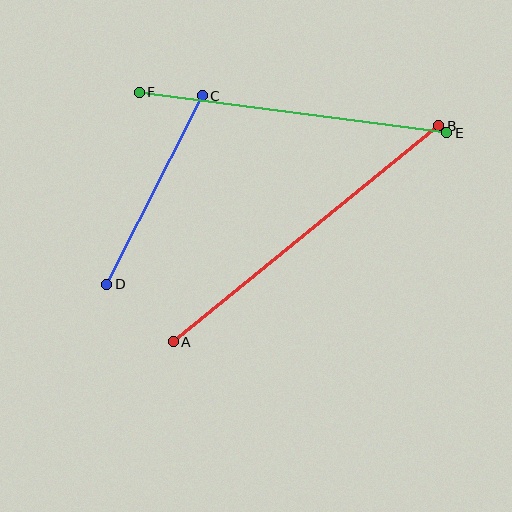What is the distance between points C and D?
The distance is approximately 211 pixels.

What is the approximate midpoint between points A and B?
The midpoint is at approximately (306, 234) pixels.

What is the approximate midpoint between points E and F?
The midpoint is at approximately (293, 113) pixels.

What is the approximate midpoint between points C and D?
The midpoint is at approximately (154, 190) pixels.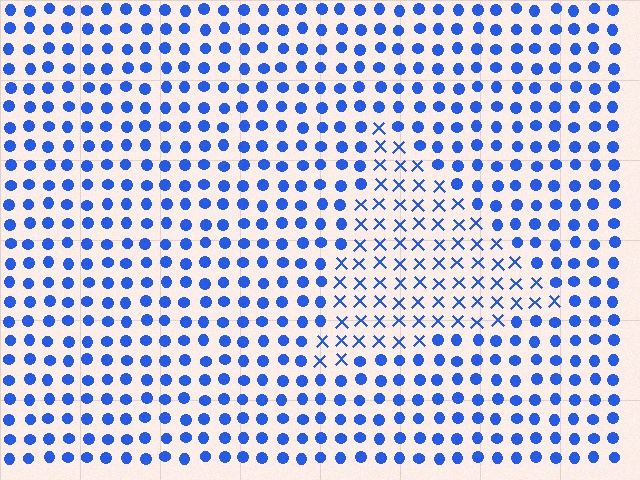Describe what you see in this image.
The image is filled with small blue elements arranged in a uniform grid. A triangle-shaped region contains X marks, while the surrounding area contains circles. The boundary is defined purely by the change in element shape.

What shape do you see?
I see a triangle.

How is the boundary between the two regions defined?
The boundary is defined by a change in element shape: X marks inside vs. circles outside. All elements share the same color and spacing.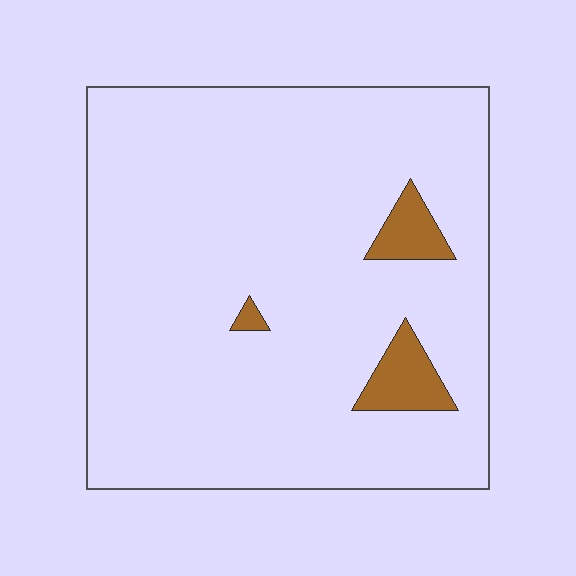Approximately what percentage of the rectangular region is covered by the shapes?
Approximately 5%.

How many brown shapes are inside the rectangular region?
3.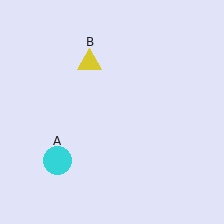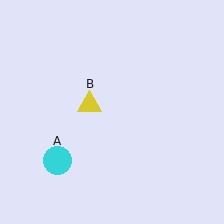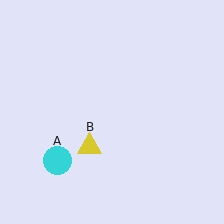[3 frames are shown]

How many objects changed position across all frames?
1 object changed position: yellow triangle (object B).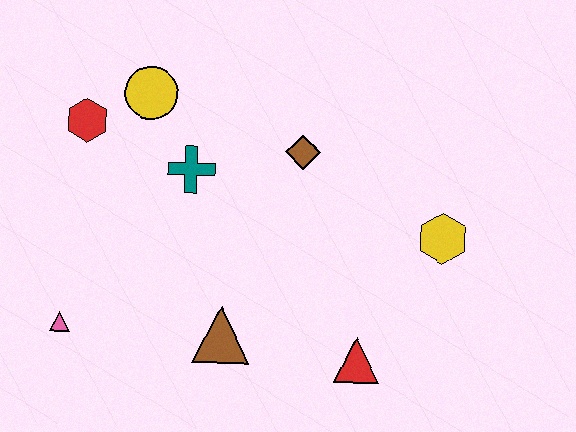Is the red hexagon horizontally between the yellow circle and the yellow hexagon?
No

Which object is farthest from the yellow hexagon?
The pink triangle is farthest from the yellow hexagon.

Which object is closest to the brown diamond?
The teal cross is closest to the brown diamond.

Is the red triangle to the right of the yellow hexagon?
No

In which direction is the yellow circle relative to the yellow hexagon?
The yellow circle is to the left of the yellow hexagon.